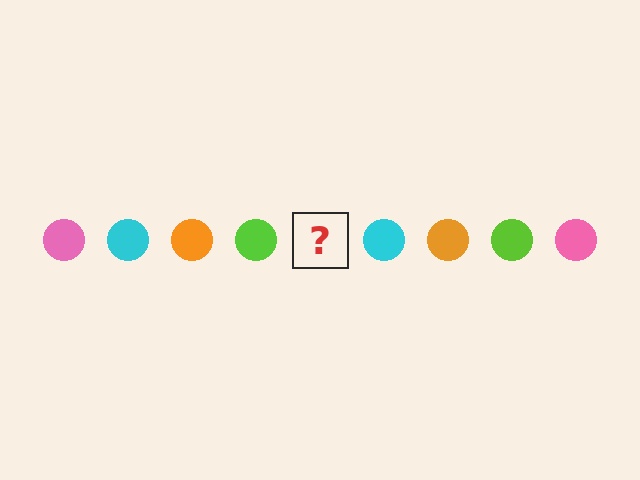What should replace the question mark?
The question mark should be replaced with a pink circle.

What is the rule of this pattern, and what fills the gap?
The rule is that the pattern cycles through pink, cyan, orange, lime circles. The gap should be filled with a pink circle.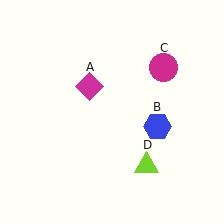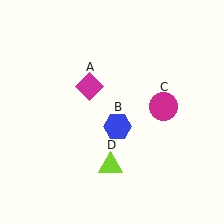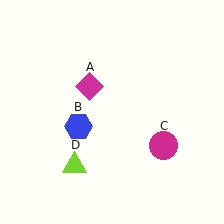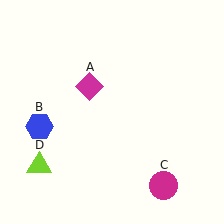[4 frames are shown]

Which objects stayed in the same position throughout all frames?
Magenta diamond (object A) remained stationary.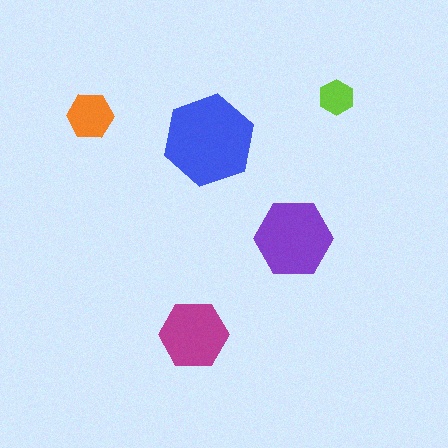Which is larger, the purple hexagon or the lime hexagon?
The purple one.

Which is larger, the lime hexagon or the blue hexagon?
The blue one.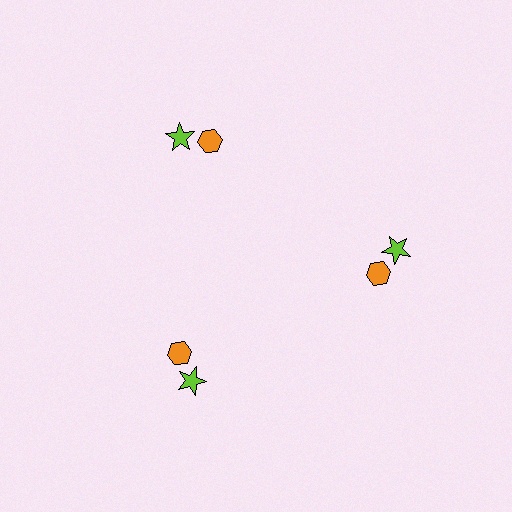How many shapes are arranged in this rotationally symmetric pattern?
There are 6 shapes, arranged in 3 groups of 2.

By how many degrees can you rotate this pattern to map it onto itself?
The pattern maps onto itself every 120 degrees of rotation.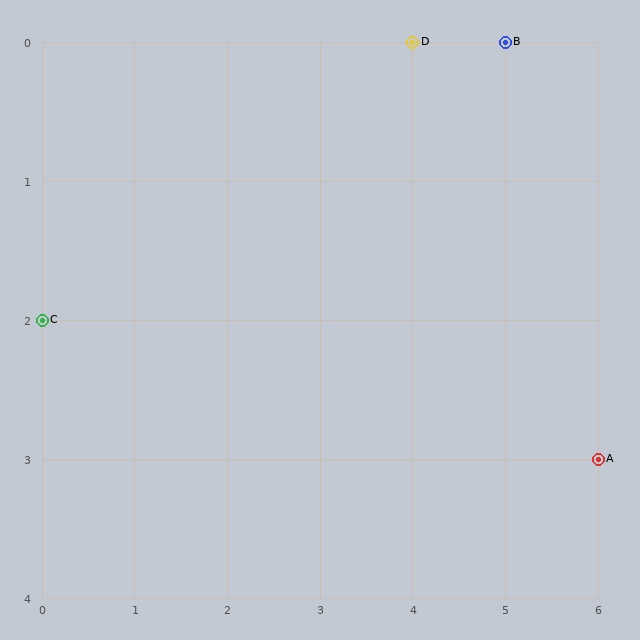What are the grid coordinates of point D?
Point D is at grid coordinates (4, 0).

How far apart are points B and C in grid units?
Points B and C are 5 columns and 2 rows apart (about 5.4 grid units diagonally).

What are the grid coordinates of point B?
Point B is at grid coordinates (5, 0).